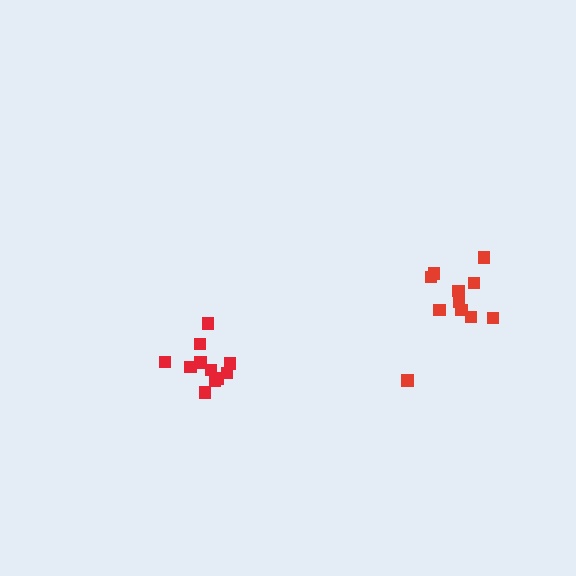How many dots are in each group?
Group 1: 11 dots, Group 2: 11 dots (22 total).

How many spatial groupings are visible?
There are 2 spatial groupings.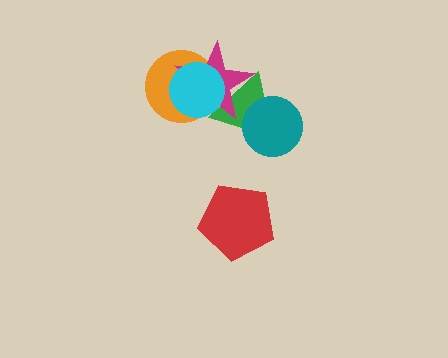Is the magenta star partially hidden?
Yes, it is partially covered by another shape.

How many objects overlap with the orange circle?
2 objects overlap with the orange circle.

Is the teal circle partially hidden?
No, no other shape covers it.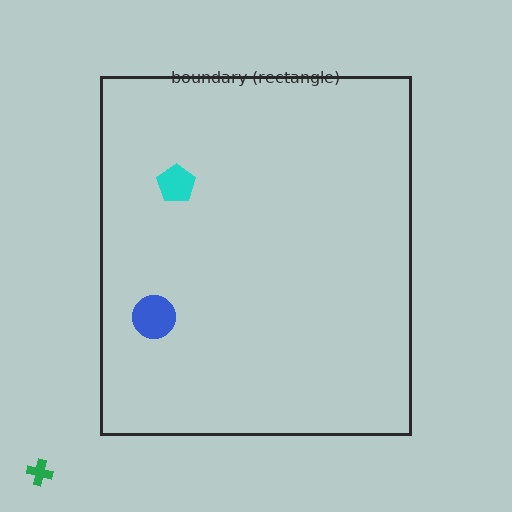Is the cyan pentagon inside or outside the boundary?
Inside.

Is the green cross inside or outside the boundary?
Outside.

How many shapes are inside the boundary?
2 inside, 1 outside.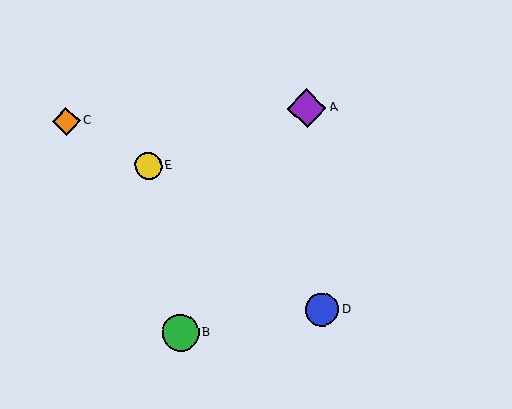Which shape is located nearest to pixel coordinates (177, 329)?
The green circle (labeled B) at (180, 333) is nearest to that location.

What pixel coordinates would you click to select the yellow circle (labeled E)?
Click at (149, 166) to select the yellow circle E.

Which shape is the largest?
The purple diamond (labeled A) is the largest.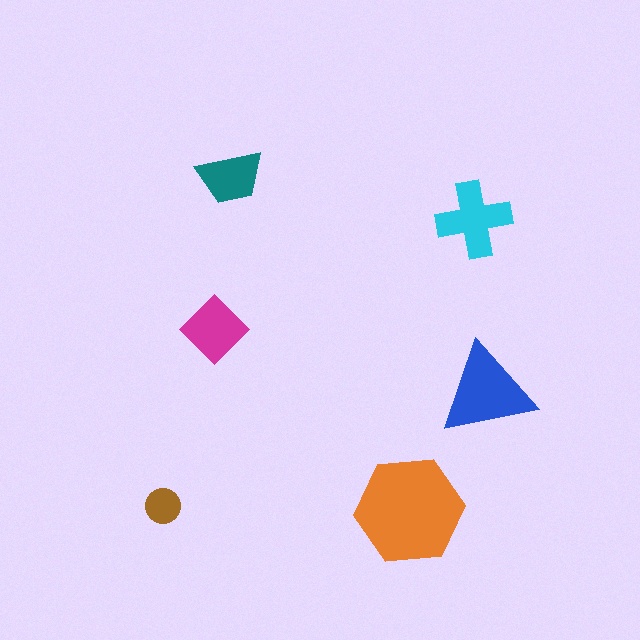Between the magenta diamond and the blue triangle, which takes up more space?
The blue triangle.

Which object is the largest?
The orange hexagon.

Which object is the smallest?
The brown circle.